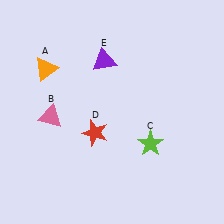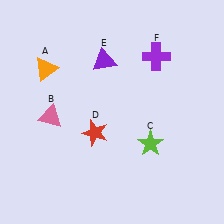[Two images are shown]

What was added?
A purple cross (F) was added in Image 2.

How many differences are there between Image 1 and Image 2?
There is 1 difference between the two images.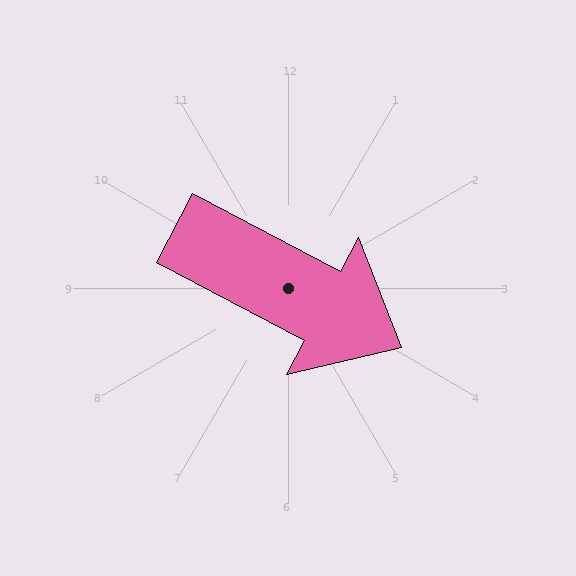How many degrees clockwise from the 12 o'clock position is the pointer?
Approximately 118 degrees.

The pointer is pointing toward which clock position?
Roughly 4 o'clock.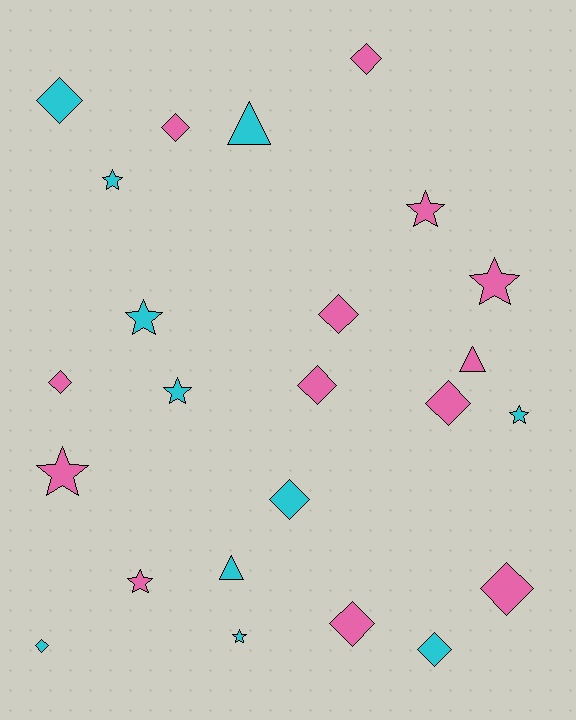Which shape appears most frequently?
Diamond, with 12 objects.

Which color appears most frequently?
Pink, with 13 objects.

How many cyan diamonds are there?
There are 4 cyan diamonds.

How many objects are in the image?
There are 24 objects.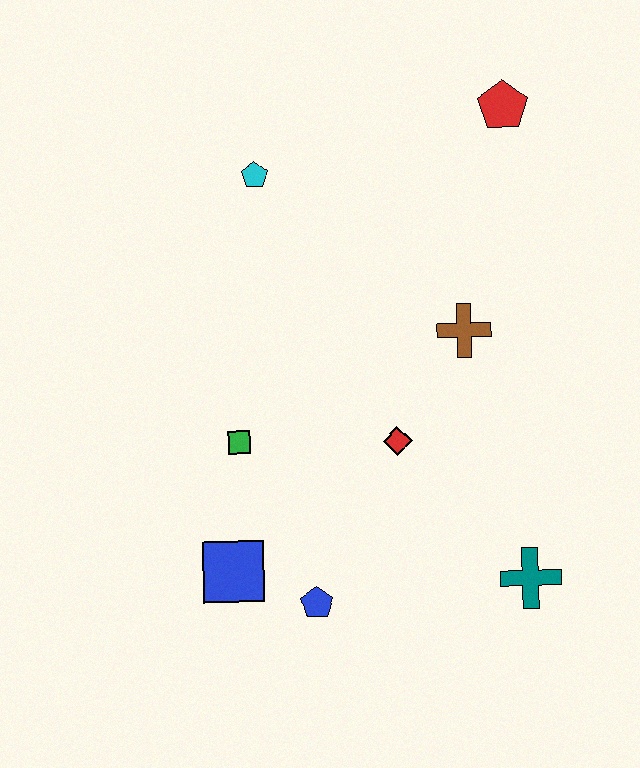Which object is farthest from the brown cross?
The blue square is farthest from the brown cross.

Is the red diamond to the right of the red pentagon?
No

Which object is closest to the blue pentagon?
The blue square is closest to the blue pentagon.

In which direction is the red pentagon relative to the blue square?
The red pentagon is above the blue square.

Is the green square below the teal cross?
No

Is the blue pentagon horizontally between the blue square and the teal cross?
Yes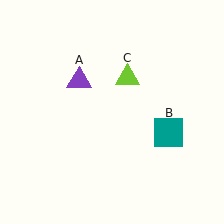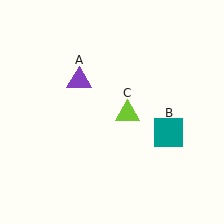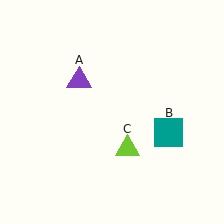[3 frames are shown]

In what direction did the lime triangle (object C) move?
The lime triangle (object C) moved down.